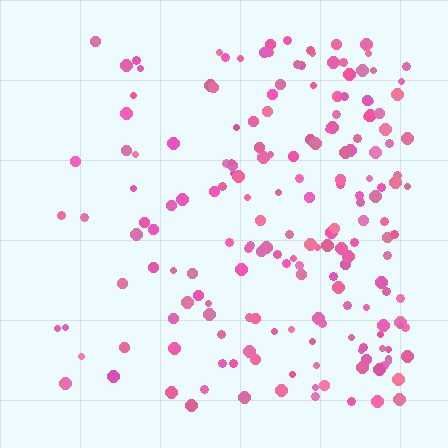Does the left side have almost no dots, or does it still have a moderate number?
Still a moderate number, just noticeably fewer than the right.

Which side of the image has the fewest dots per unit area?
The left.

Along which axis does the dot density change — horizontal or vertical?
Horizontal.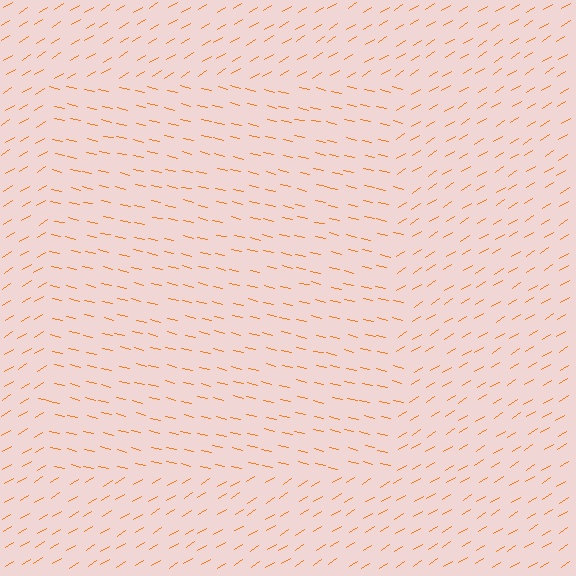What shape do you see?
I see a rectangle.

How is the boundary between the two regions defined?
The boundary is defined purely by a change in line orientation (approximately 45 degrees difference). All lines are the same color and thickness.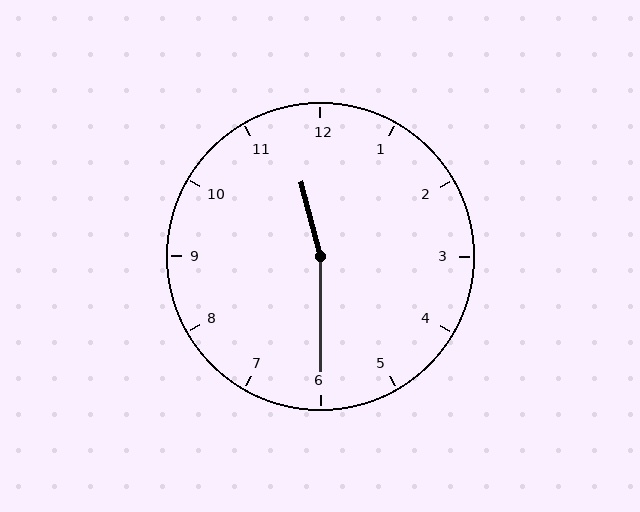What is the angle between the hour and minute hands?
Approximately 165 degrees.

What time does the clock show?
11:30.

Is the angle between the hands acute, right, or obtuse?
It is obtuse.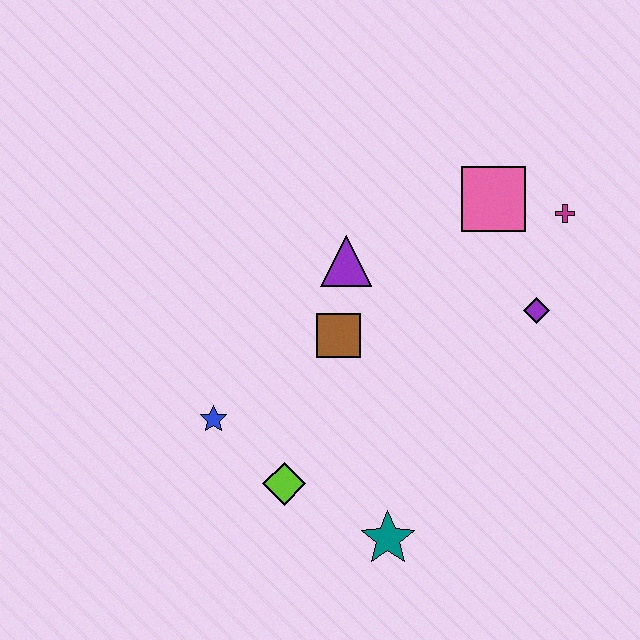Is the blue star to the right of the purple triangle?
No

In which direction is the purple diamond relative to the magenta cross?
The purple diamond is below the magenta cross.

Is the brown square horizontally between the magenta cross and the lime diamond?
Yes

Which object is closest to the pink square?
The magenta cross is closest to the pink square.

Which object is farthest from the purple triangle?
The teal star is farthest from the purple triangle.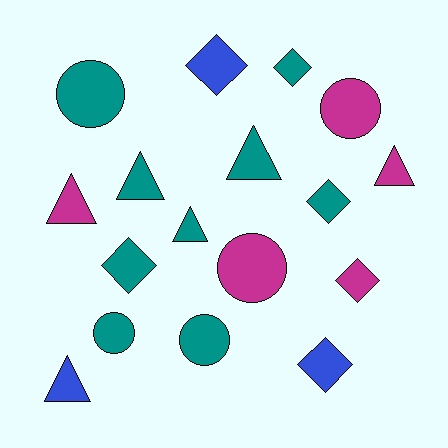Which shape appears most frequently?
Diamond, with 6 objects.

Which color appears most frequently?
Teal, with 9 objects.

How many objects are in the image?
There are 17 objects.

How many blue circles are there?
There are no blue circles.